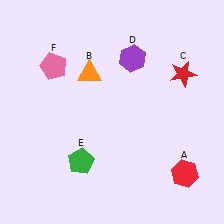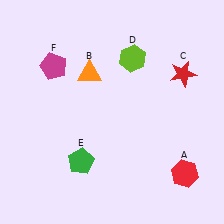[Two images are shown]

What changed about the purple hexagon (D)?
In Image 1, D is purple. In Image 2, it changed to lime.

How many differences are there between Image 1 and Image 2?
There are 2 differences between the two images.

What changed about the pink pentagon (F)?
In Image 1, F is pink. In Image 2, it changed to magenta.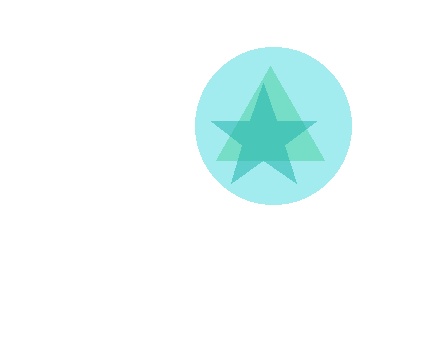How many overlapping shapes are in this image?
There are 3 overlapping shapes in the image.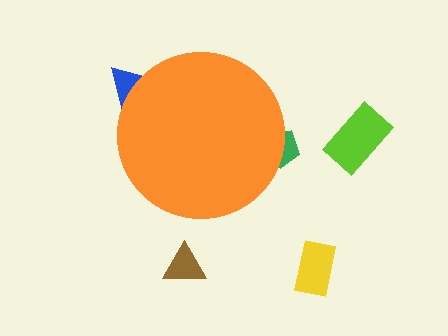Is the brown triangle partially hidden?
No, the brown triangle is fully visible.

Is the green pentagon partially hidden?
Yes, the green pentagon is partially hidden behind the orange circle.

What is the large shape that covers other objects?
An orange circle.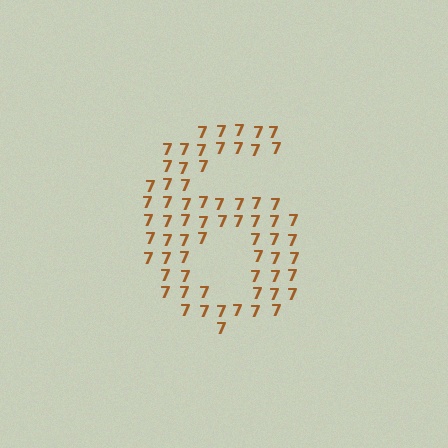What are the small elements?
The small elements are digit 7's.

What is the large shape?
The large shape is the digit 6.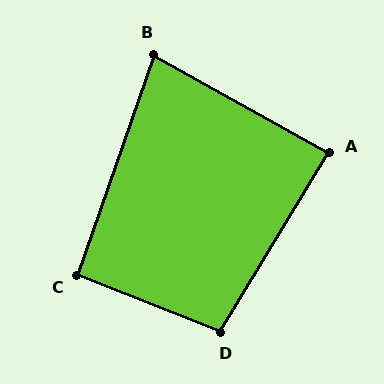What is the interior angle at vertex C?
Approximately 92 degrees (approximately right).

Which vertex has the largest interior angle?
D, at approximately 100 degrees.